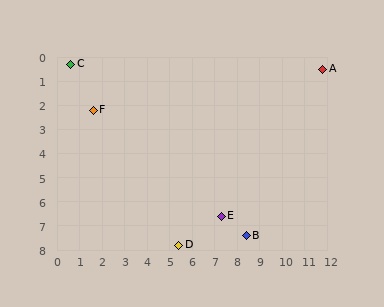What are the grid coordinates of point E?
Point E is at approximately (7.3, 6.6).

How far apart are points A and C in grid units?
Points A and C are about 11.2 grid units apart.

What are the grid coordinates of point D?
Point D is at approximately (5.4, 7.8).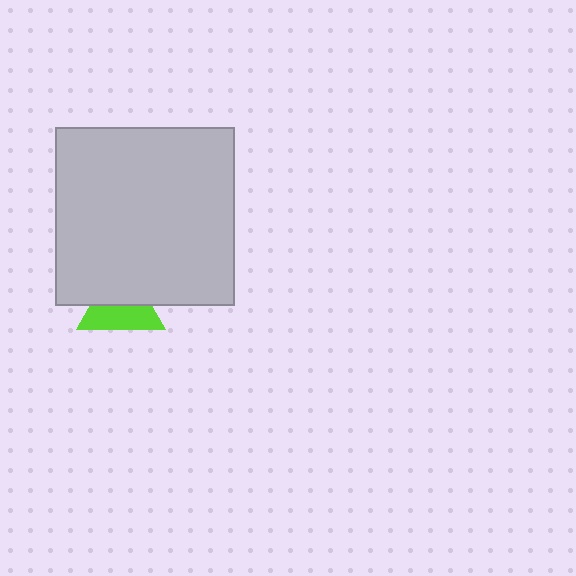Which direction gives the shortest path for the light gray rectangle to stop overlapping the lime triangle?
Moving up gives the shortest separation.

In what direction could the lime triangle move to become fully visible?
The lime triangle could move down. That would shift it out from behind the light gray rectangle entirely.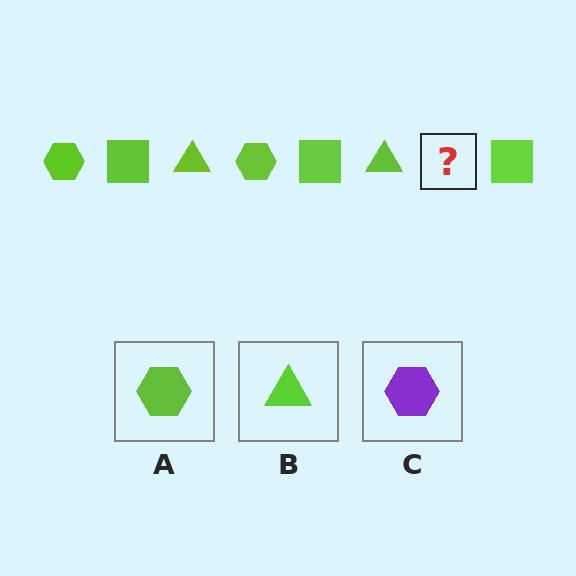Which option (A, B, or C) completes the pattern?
A.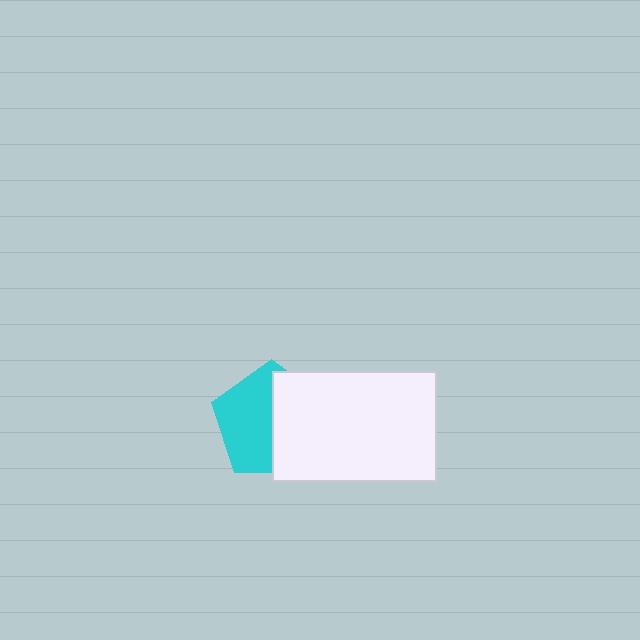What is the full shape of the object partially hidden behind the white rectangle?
The partially hidden object is a cyan pentagon.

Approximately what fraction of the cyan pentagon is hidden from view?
Roughly 48% of the cyan pentagon is hidden behind the white rectangle.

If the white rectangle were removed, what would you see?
You would see the complete cyan pentagon.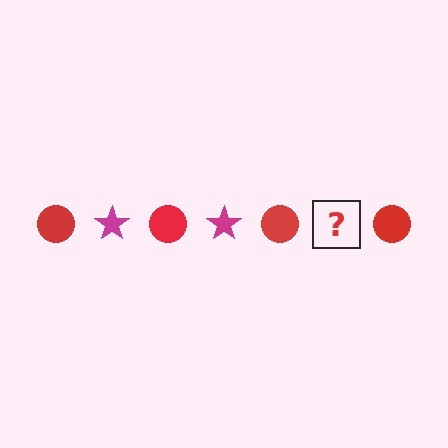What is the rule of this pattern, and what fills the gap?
The rule is that the pattern alternates between red circle and magenta star. The gap should be filled with a magenta star.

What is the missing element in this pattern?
The missing element is a magenta star.